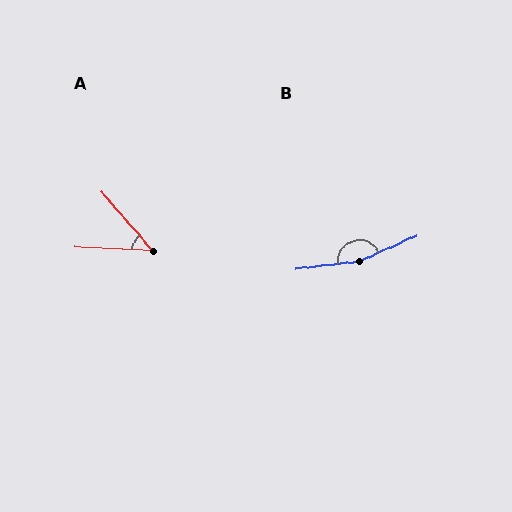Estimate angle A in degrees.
Approximately 45 degrees.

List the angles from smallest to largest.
A (45°), B (163°).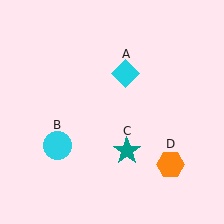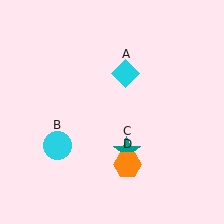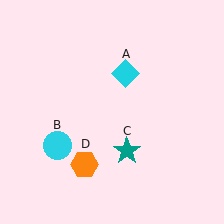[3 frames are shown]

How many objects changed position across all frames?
1 object changed position: orange hexagon (object D).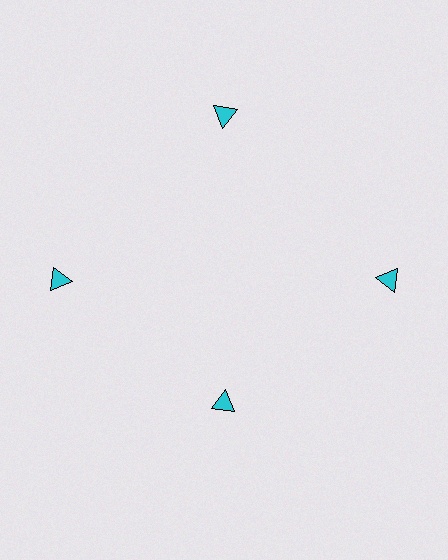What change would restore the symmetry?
The symmetry would be restored by moving it outward, back onto the ring so that all 4 triangles sit at equal angles and equal distance from the center.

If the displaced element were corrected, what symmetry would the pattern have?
It would have 4-fold rotational symmetry — the pattern would map onto itself every 90 degrees.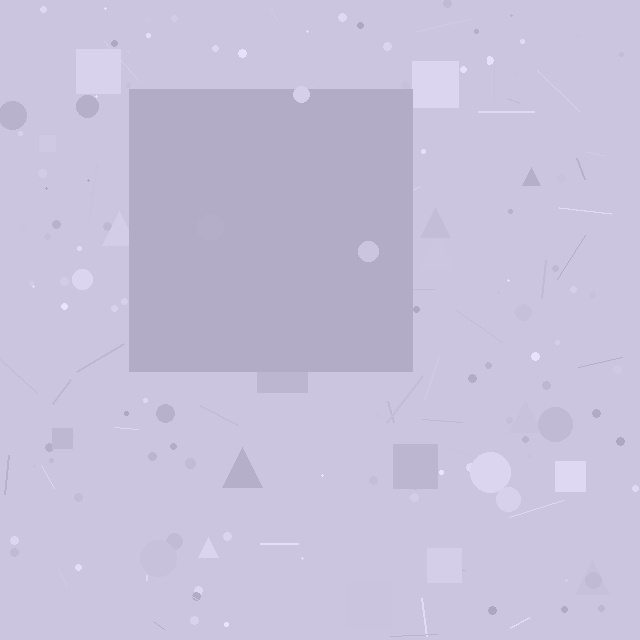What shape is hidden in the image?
A square is hidden in the image.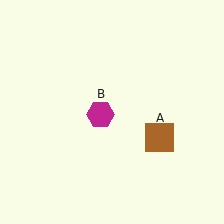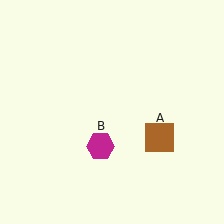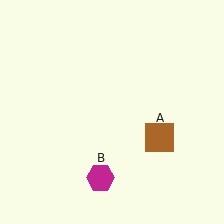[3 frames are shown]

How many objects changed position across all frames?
1 object changed position: magenta hexagon (object B).